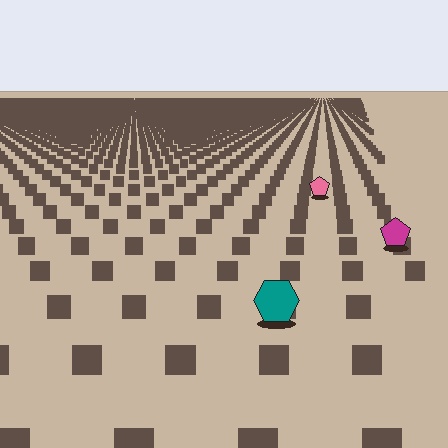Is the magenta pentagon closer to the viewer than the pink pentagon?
Yes. The magenta pentagon is closer — you can tell from the texture gradient: the ground texture is coarser near it.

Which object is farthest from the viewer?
The pink pentagon is farthest from the viewer. It appears smaller and the ground texture around it is denser.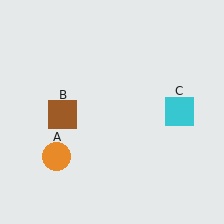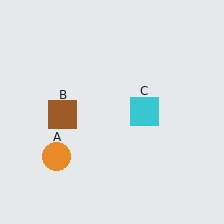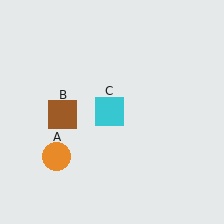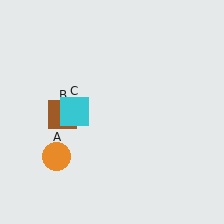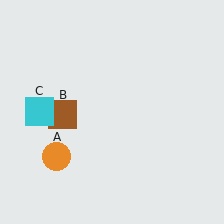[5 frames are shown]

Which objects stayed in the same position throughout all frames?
Orange circle (object A) and brown square (object B) remained stationary.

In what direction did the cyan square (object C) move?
The cyan square (object C) moved left.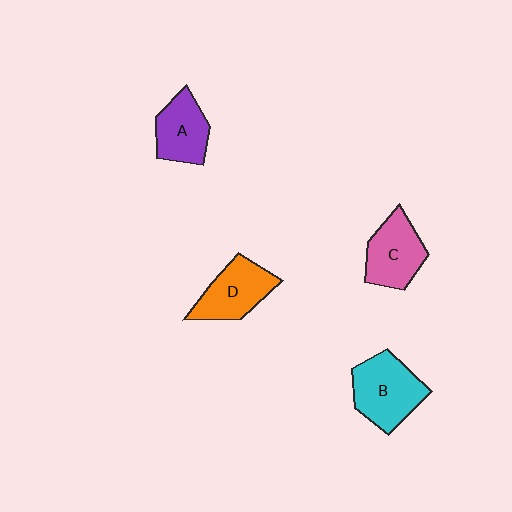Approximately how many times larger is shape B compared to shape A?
Approximately 1.3 times.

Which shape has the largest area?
Shape B (cyan).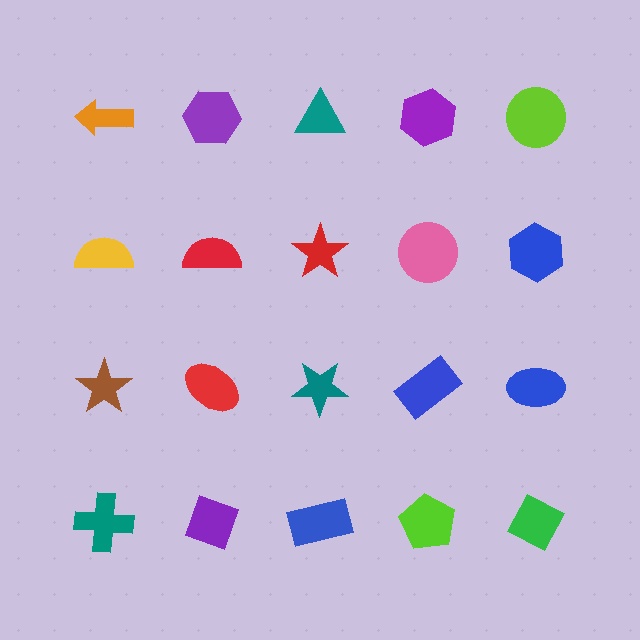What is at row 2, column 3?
A red star.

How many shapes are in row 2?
5 shapes.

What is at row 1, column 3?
A teal triangle.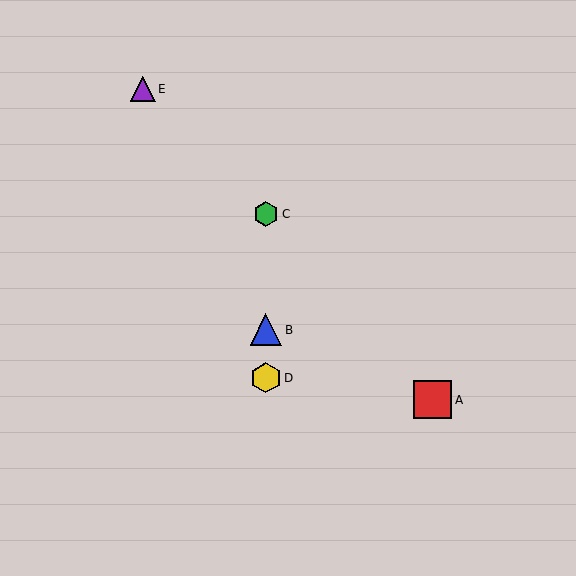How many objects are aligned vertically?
3 objects (B, C, D) are aligned vertically.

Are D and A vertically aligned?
No, D is at x≈266 and A is at x≈433.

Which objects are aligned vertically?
Objects B, C, D are aligned vertically.